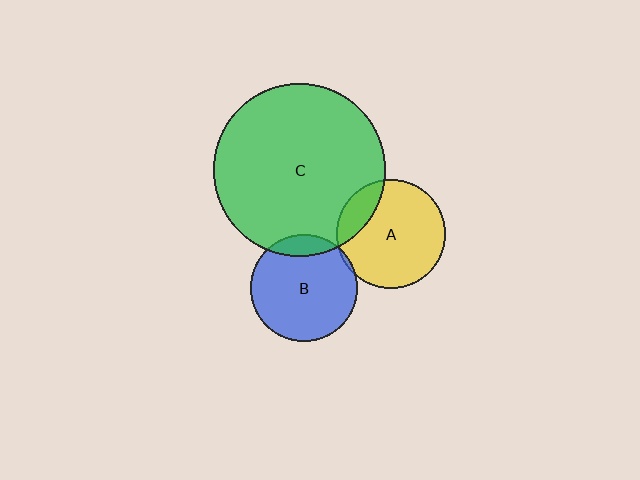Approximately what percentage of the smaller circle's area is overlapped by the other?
Approximately 10%.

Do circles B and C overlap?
Yes.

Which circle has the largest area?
Circle C (green).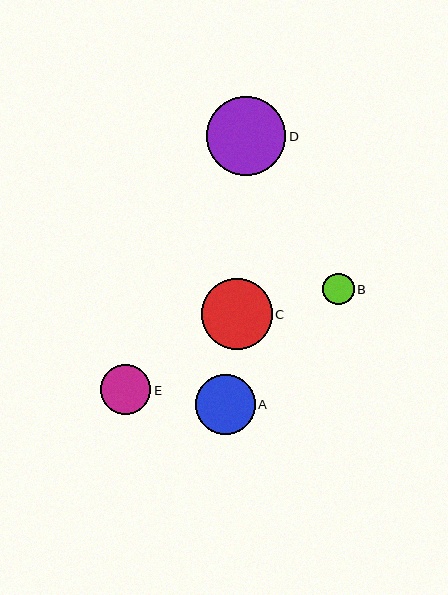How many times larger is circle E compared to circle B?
Circle E is approximately 1.6 times the size of circle B.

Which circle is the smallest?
Circle B is the smallest with a size of approximately 32 pixels.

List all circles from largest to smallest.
From largest to smallest: D, C, A, E, B.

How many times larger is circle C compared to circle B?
Circle C is approximately 2.2 times the size of circle B.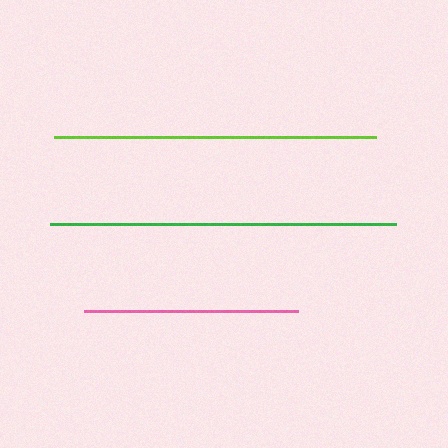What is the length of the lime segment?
The lime segment is approximately 322 pixels long.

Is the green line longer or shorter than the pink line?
The green line is longer than the pink line.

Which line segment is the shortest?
The pink line is the shortest at approximately 214 pixels.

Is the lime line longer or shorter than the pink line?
The lime line is longer than the pink line.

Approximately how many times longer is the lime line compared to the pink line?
The lime line is approximately 1.5 times the length of the pink line.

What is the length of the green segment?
The green segment is approximately 346 pixels long.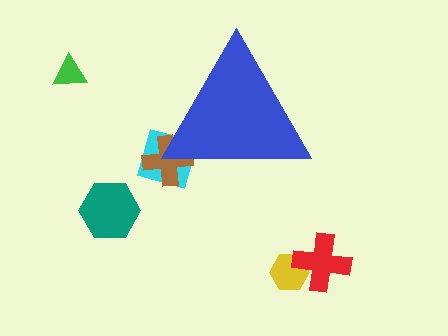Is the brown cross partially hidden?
Yes, the brown cross is partially hidden behind the blue triangle.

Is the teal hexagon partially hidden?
No, the teal hexagon is fully visible.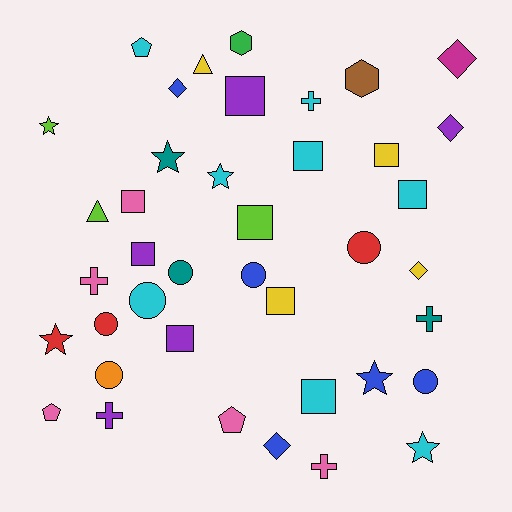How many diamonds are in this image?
There are 5 diamonds.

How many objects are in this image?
There are 40 objects.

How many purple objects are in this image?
There are 5 purple objects.